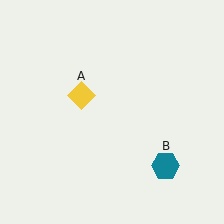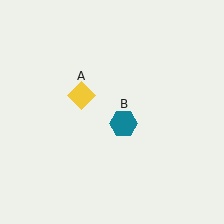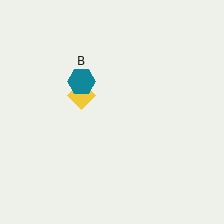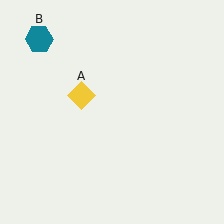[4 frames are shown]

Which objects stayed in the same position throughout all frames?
Yellow diamond (object A) remained stationary.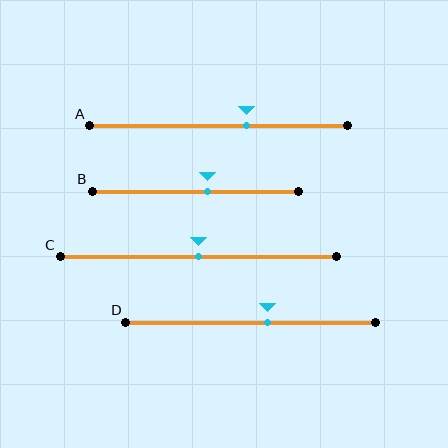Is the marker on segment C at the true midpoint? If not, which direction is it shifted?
Yes, the marker on segment C is at the true midpoint.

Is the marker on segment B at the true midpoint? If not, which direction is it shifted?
No, the marker on segment B is shifted to the right by about 6% of the segment length.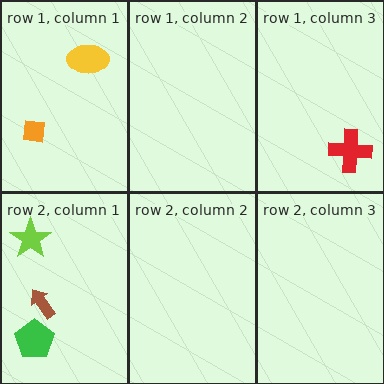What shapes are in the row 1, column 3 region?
The red cross.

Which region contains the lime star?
The row 2, column 1 region.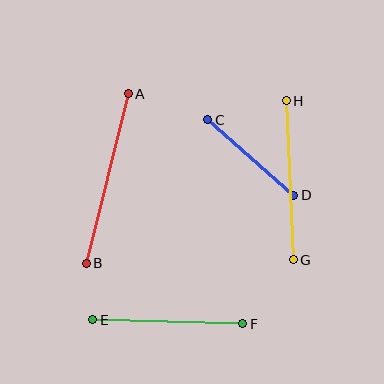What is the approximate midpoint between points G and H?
The midpoint is at approximately (290, 180) pixels.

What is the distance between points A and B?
The distance is approximately 175 pixels.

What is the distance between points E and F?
The distance is approximately 150 pixels.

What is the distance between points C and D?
The distance is approximately 114 pixels.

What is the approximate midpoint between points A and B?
The midpoint is at approximately (107, 179) pixels.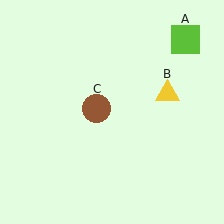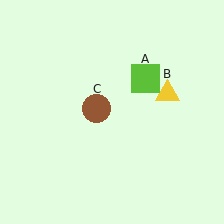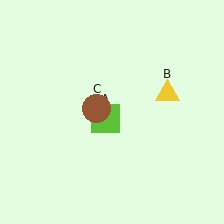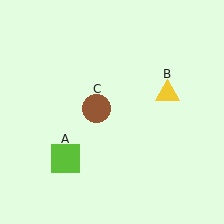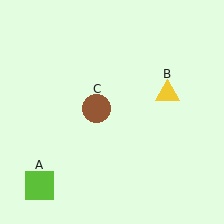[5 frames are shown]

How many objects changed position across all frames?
1 object changed position: lime square (object A).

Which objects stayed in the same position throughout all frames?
Yellow triangle (object B) and brown circle (object C) remained stationary.